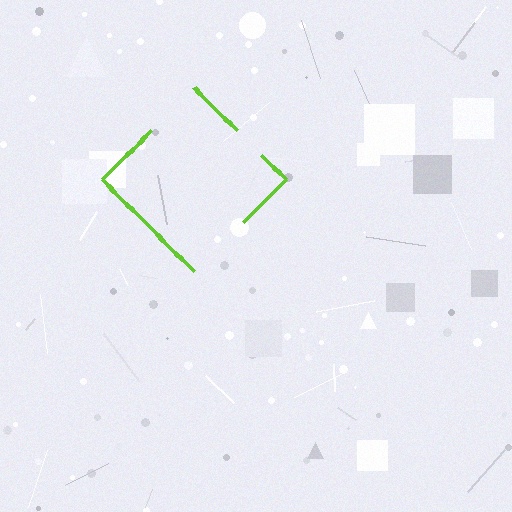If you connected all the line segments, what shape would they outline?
They would outline a diamond.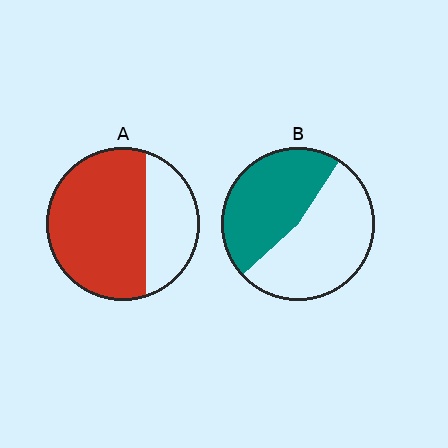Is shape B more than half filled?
Roughly half.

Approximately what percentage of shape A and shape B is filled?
A is approximately 70% and B is approximately 45%.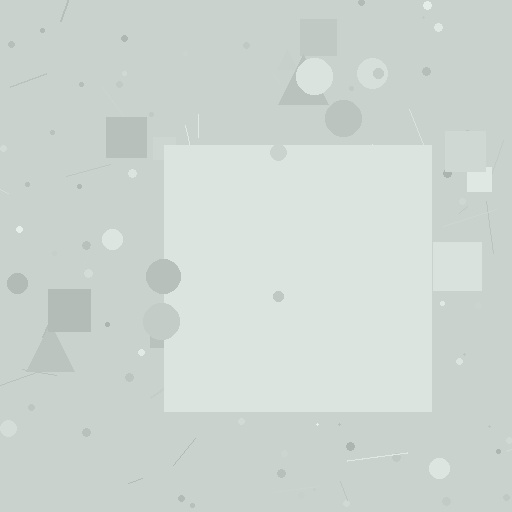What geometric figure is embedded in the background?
A square is embedded in the background.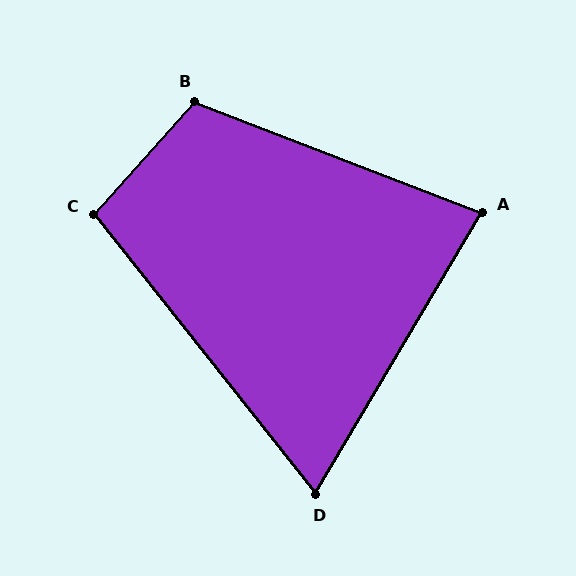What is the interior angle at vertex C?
Approximately 99 degrees (obtuse).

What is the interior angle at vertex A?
Approximately 81 degrees (acute).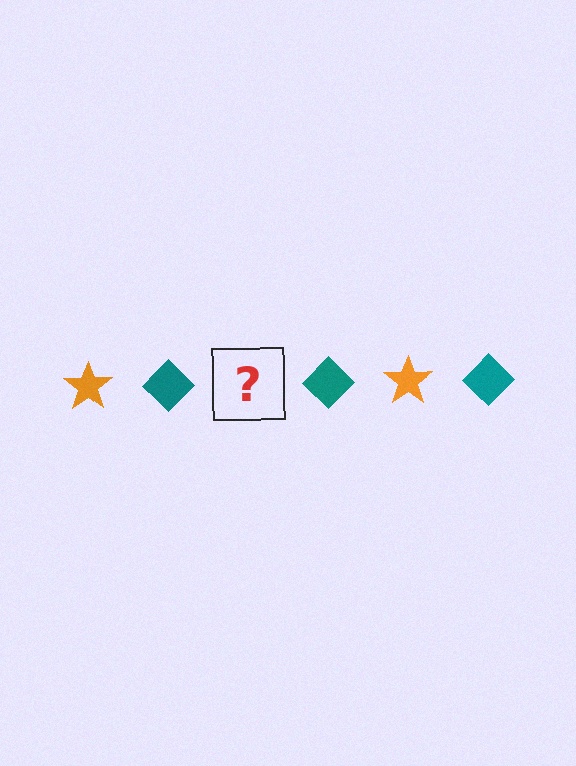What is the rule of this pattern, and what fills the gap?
The rule is that the pattern alternates between orange star and teal diamond. The gap should be filled with an orange star.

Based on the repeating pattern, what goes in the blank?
The blank should be an orange star.